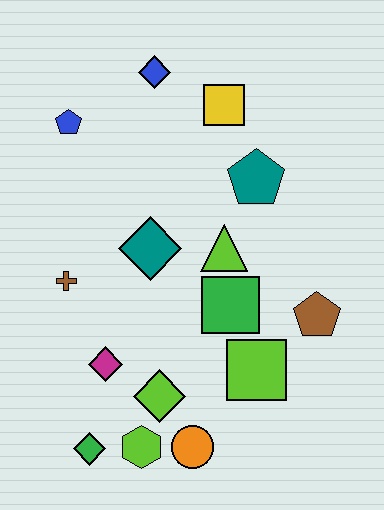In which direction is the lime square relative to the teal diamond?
The lime square is below the teal diamond.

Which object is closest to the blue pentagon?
The blue diamond is closest to the blue pentagon.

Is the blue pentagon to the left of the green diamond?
Yes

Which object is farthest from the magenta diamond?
The blue diamond is farthest from the magenta diamond.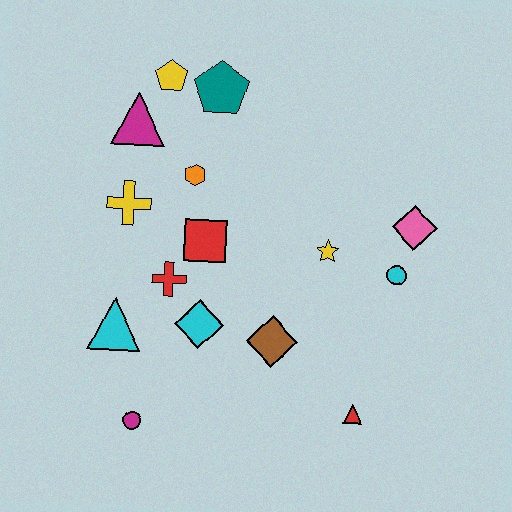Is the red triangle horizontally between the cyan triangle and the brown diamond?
No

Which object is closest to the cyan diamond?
The red cross is closest to the cyan diamond.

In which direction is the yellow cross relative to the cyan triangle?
The yellow cross is above the cyan triangle.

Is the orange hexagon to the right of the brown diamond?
No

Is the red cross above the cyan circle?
No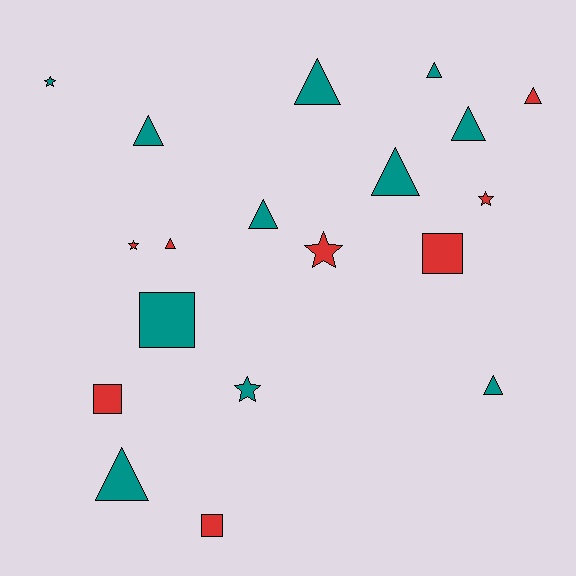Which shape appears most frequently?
Triangle, with 10 objects.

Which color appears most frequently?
Teal, with 11 objects.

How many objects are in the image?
There are 19 objects.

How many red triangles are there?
There are 2 red triangles.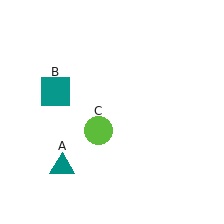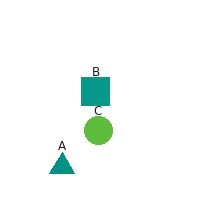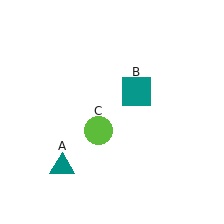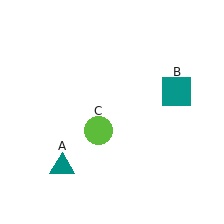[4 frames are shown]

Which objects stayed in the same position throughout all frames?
Teal triangle (object A) and lime circle (object C) remained stationary.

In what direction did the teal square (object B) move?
The teal square (object B) moved right.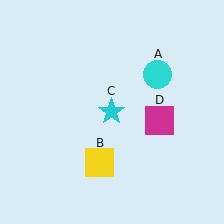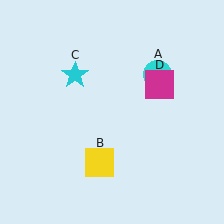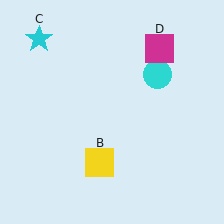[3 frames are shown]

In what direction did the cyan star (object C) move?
The cyan star (object C) moved up and to the left.